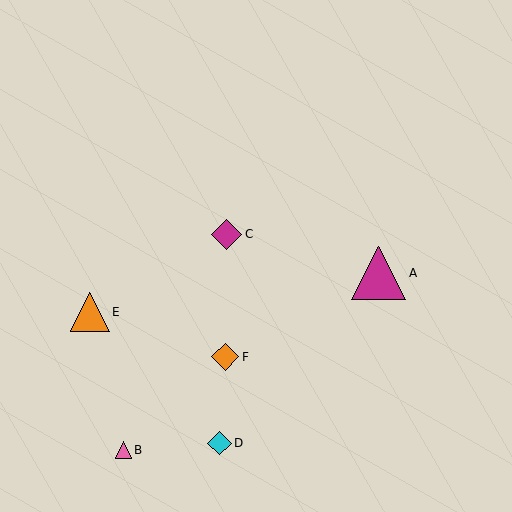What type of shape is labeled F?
Shape F is an orange diamond.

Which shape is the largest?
The magenta triangle (labeled A) is the largest.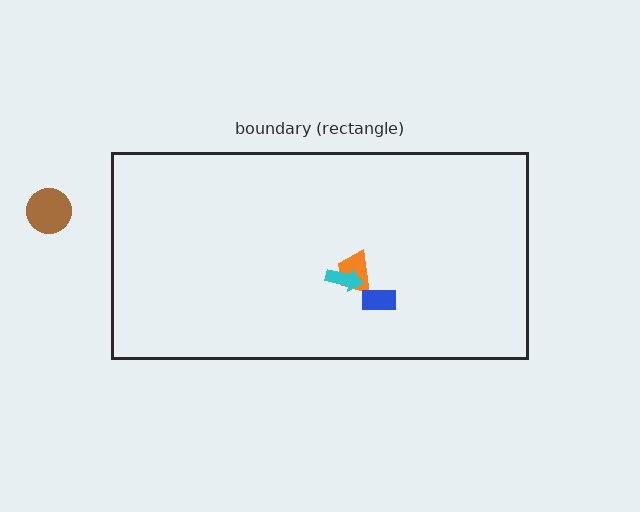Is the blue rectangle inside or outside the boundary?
Inside.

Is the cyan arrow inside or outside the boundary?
Inside.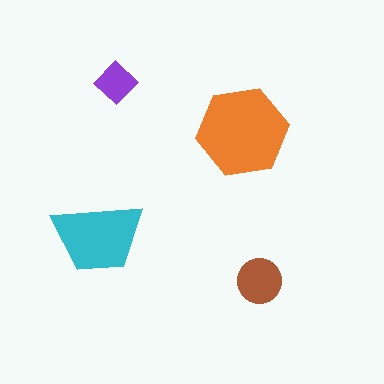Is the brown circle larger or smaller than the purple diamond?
Larger.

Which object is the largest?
The orange hexagon.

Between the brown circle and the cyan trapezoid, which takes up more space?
The cyan trapezoid.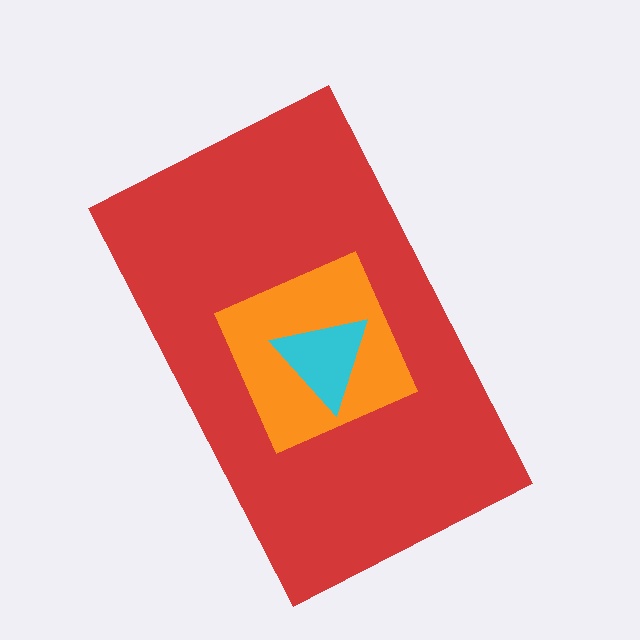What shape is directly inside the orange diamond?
The cyan triangle.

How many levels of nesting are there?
3.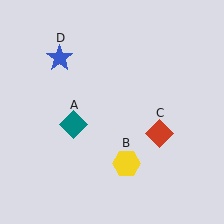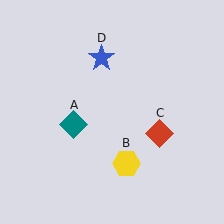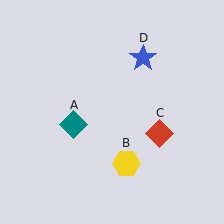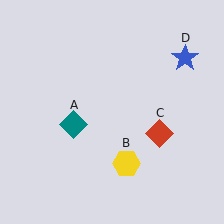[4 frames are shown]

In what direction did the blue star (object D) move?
The blue star (object D) moved right.